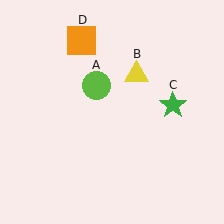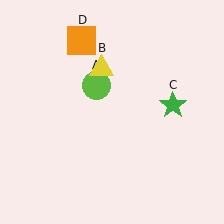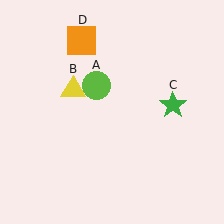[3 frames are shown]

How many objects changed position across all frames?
1 object changed position: yellow triangle (object B).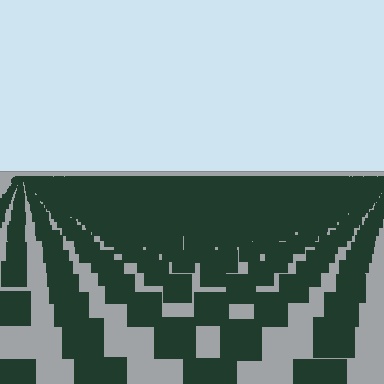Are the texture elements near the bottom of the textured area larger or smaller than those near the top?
Larger. Near the bottom, elements are closer to the viewer and appear at a bigger on-screen size.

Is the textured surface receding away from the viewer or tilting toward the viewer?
The surface is receding away from the viewer. Texture elements get smaller and denser toward the top.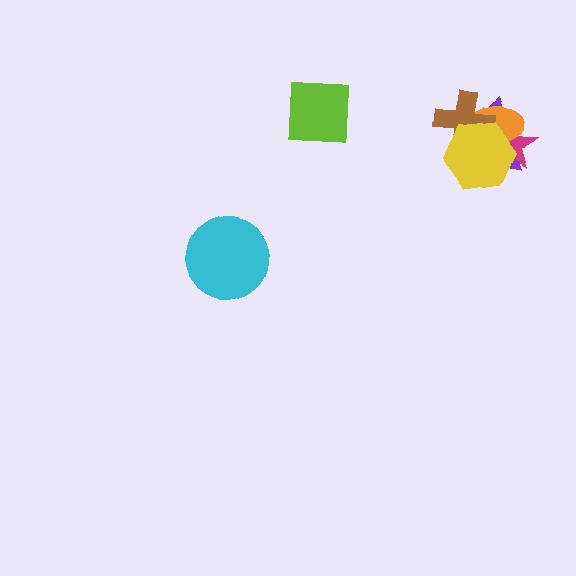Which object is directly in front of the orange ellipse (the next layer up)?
The brown cross is directly in front of the orange ellipse.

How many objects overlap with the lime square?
0 objects overlap with the lime square.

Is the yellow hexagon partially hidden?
No, no other shape covers it.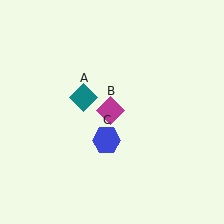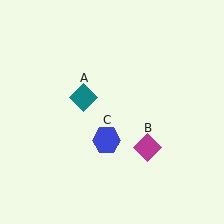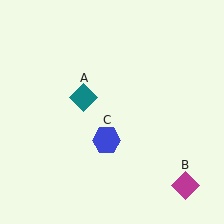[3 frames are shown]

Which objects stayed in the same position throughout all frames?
Teal diamond (object A) and blue hexagon (object C) remained stationary.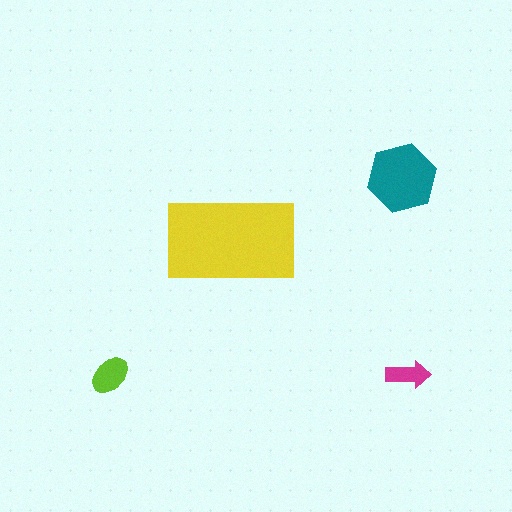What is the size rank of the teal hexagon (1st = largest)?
2nd.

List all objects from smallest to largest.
The magenta arrow, the lime ellipse, the teal hexagon, the yellow rectangle.